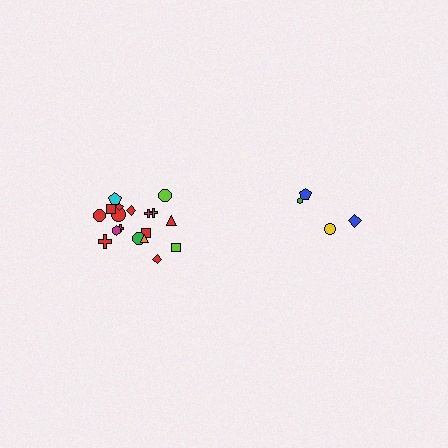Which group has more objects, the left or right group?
The left group.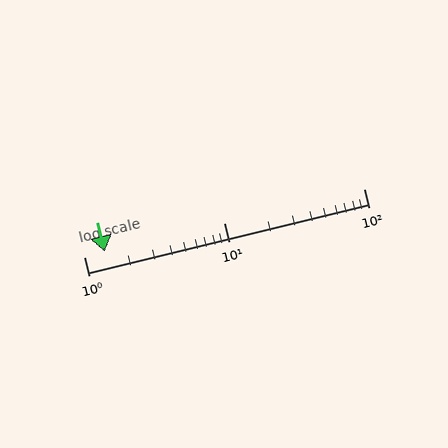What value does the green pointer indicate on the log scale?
The pointer indicates approximately 1.4.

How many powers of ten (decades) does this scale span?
The scale spans 2 decades, from 1 to 100.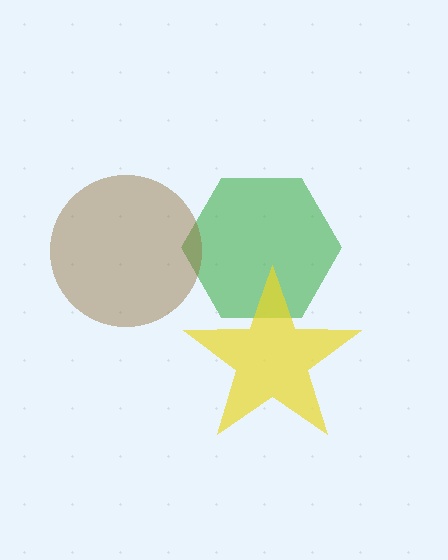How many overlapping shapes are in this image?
There are 3 overlapping shapes in the image.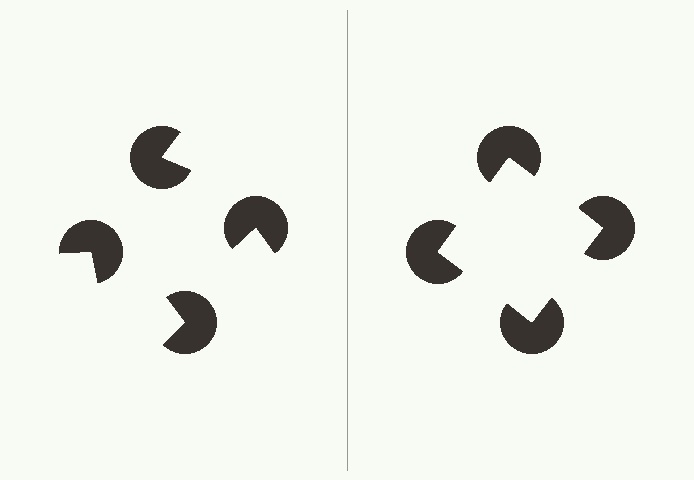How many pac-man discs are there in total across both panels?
8 — 4 on each side.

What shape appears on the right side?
An illusory square.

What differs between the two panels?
The pac-man discs are positioned identically on both sides; only the wedge orientations differ. On the right they align to a square; on the left they are misaligned.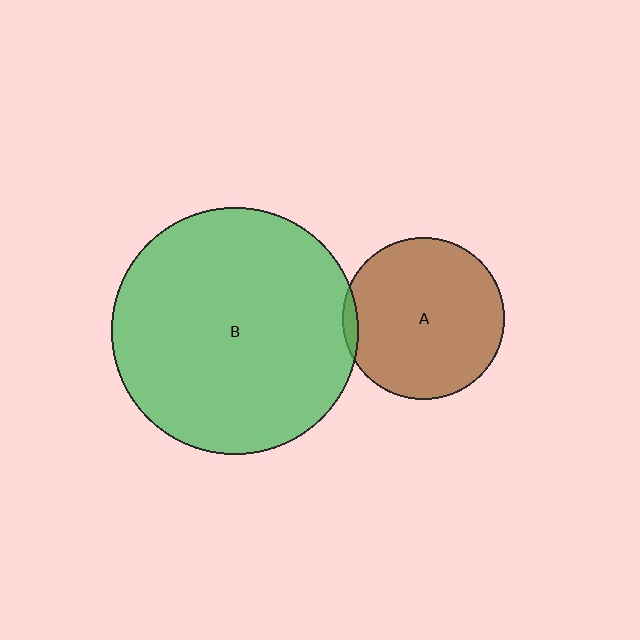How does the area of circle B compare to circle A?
Approximately 2.3 times.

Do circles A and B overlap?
Yes.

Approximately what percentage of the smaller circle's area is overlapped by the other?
Approximately 5%.